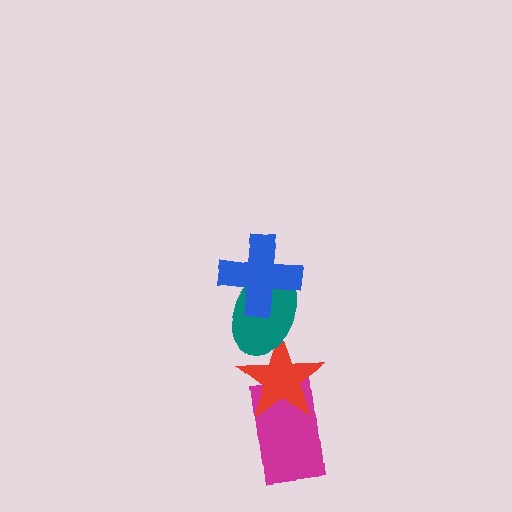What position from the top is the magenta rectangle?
The magenta rectangle is 4th from the top.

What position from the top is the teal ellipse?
The teal ellipse is 2nd from the top.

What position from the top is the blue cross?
The blue cross is 1st from the top.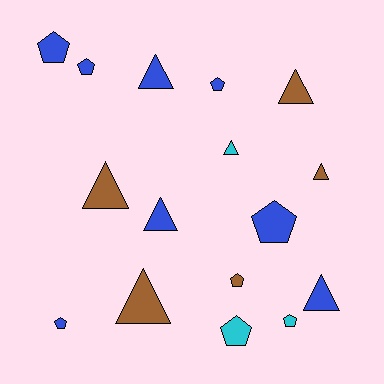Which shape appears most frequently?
Triangle, with 8 objects.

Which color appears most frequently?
Blue, with 8 objects.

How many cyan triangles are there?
There is 1 cyan triangle.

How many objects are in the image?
There are 16 objects.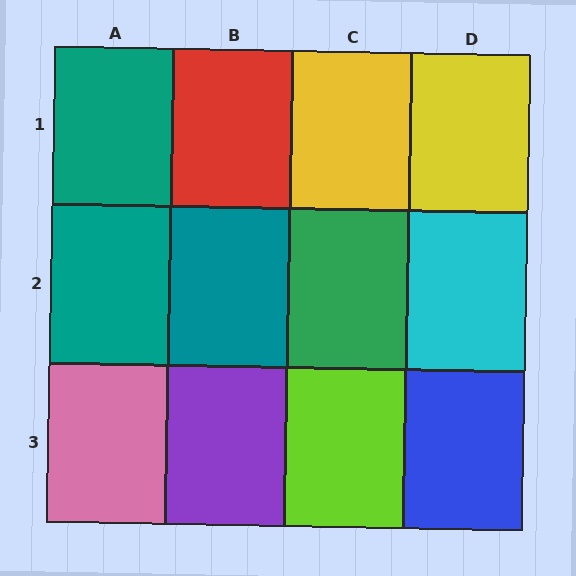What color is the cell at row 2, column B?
Teal.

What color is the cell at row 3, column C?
Lime.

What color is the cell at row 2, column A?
Teal.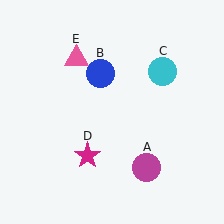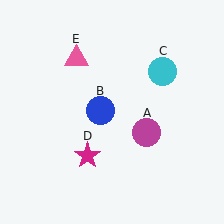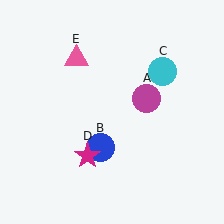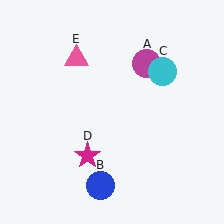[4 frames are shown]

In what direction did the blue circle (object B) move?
The blue circle (object B) moved down.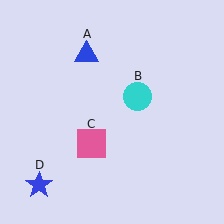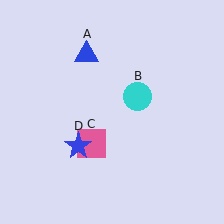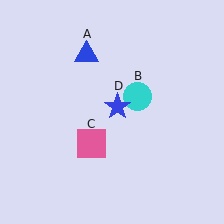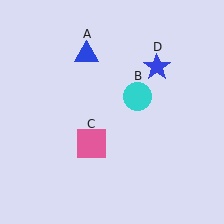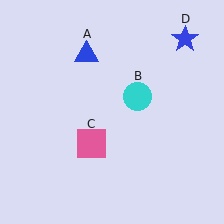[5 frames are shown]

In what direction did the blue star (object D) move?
The blue star (object D) moved up and to the right.